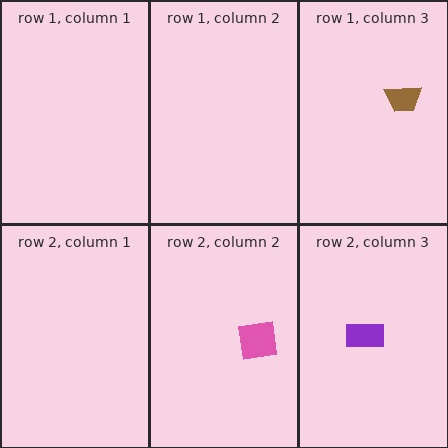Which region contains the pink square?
The row 2, column 2 region.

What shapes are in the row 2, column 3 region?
The purple rectangle.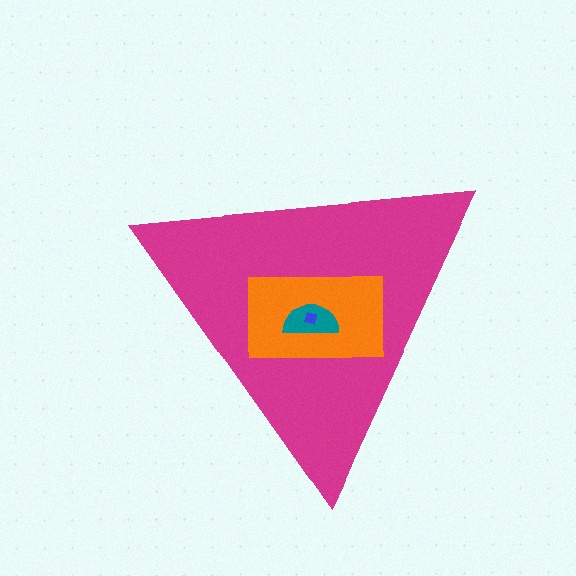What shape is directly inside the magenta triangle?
The orange rectangle.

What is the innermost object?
The blue square.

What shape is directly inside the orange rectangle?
The teal semicircle.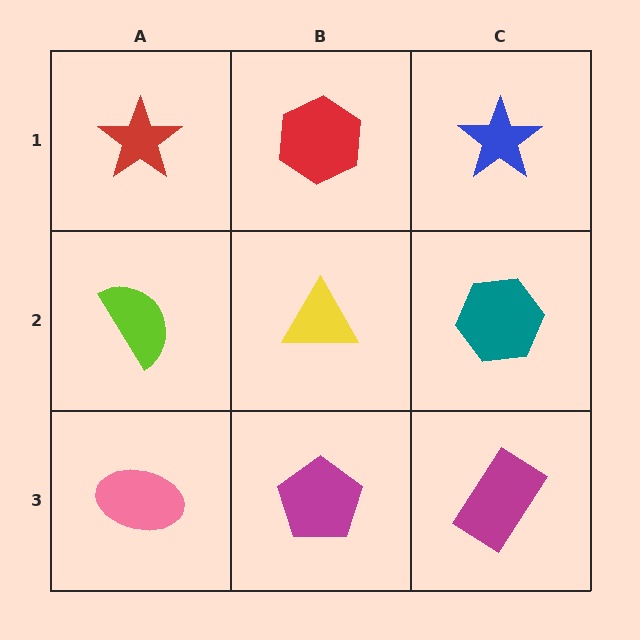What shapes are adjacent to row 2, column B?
A red hexagon (row 1, column B), a magenta pentagon (row 3, column B), a lime semicircle (row 2, column A), a teal hexagon (row 2, column C).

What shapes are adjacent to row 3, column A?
A lime semicircle (row 2, column A), a magenta pentagon (row 3, column B).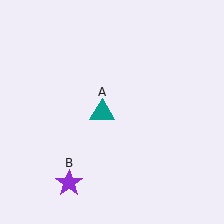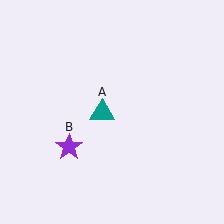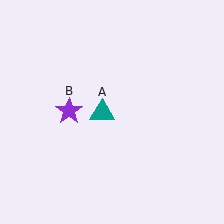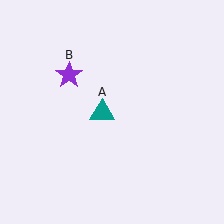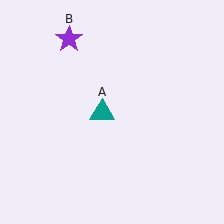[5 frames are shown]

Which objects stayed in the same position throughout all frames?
Teal triangle (object A) remained stationary.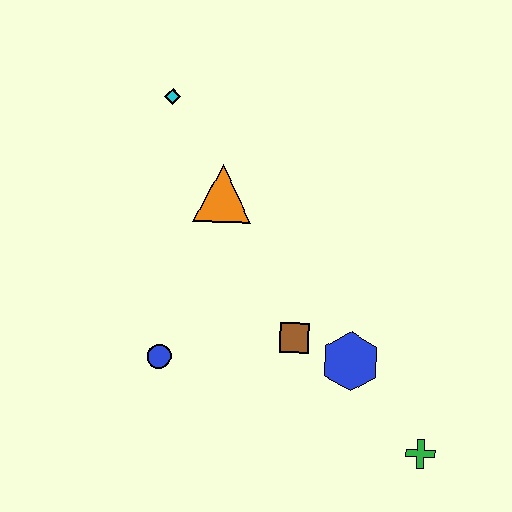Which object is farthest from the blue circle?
The green cross is farthest from the blue circle.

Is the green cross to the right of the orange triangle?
Yes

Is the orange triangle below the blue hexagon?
No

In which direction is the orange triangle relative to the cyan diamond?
The orange triangle is below the cyan diamond.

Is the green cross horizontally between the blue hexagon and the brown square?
No